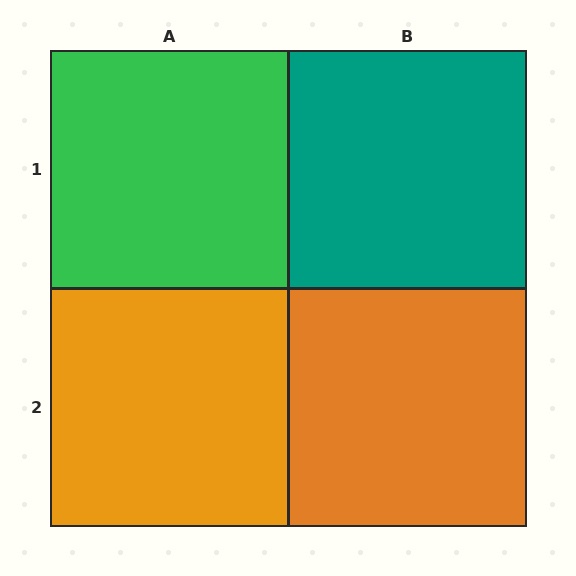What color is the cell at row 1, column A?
Green.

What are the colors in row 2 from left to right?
Orange, orange.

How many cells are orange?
2 cells are orange.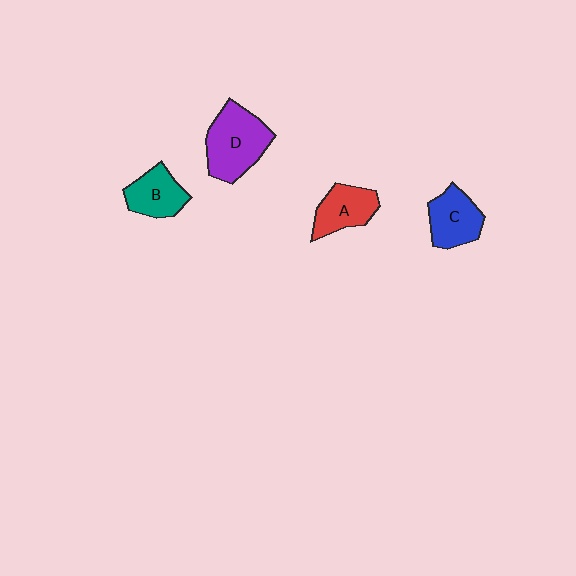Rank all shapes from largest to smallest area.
From largest to smallest: D (purple), C (blue), A (red), B (teal).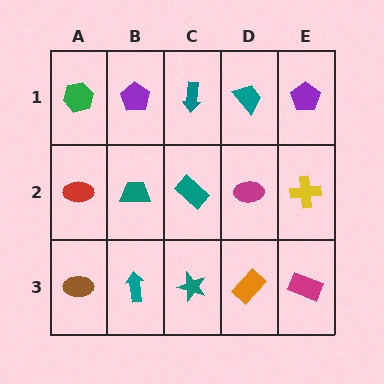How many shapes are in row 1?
5 shapes.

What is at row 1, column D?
A teal trapezoid.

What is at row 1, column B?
A purple pentagon.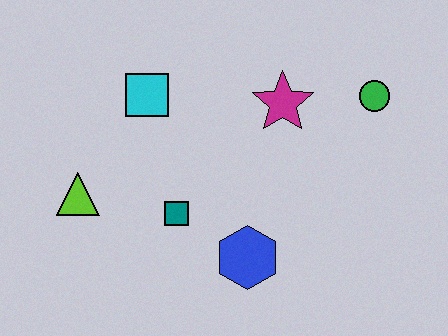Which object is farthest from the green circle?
The lime triangle is farthest from the green circle.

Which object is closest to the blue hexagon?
The teal square is closest to the blue hexagon.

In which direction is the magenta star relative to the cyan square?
The magenta star is to the right of the cyan square.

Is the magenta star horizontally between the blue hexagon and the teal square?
No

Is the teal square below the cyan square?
Yes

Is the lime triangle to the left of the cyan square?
Yes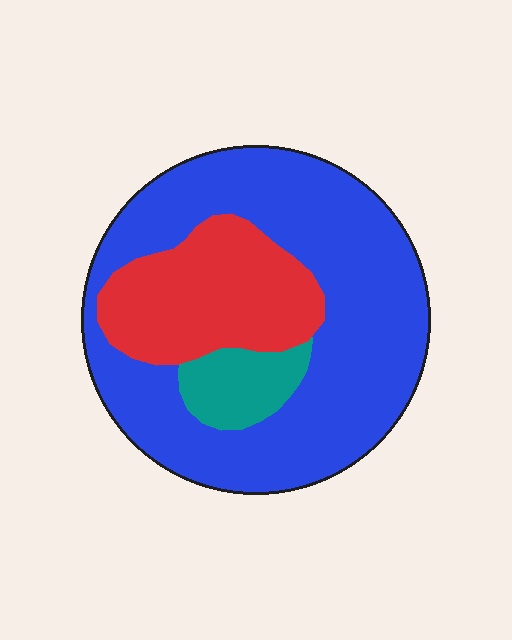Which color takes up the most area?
Blue, at roughly 65%.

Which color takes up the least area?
Teal, at roughly 10%.